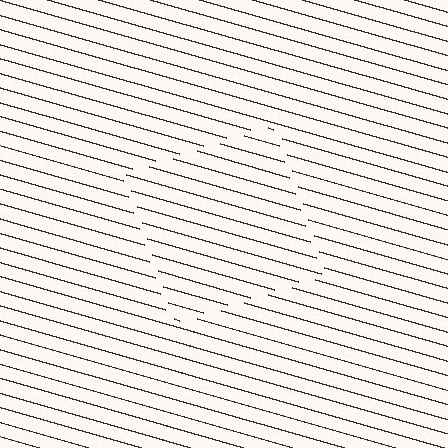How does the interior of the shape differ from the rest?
The interior of the shape contains the same grating, shifted by half a period — the contour is defined by the phase discontinuity where line-ends from the inner and outer gratings abut.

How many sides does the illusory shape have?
4 sides — the line-ends trace a square.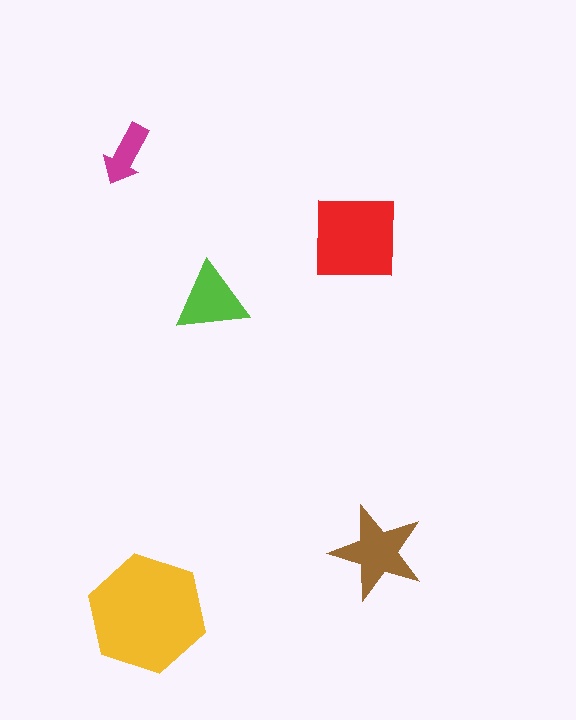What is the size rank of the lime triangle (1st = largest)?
4th.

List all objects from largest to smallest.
The yellow hexagon, the red square, the brown star, the lime triangle, the magenta arrow.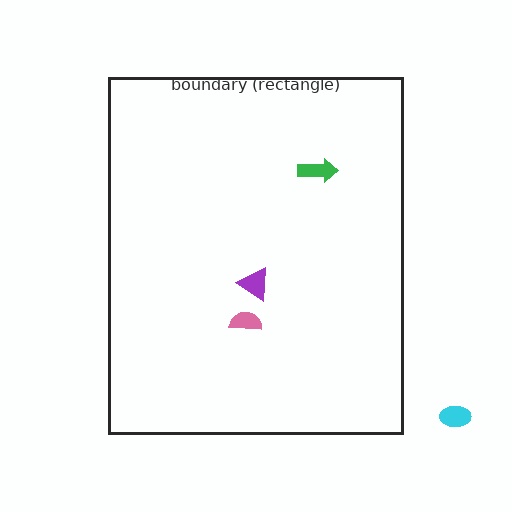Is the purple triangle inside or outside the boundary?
Inside.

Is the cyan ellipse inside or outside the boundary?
Outside.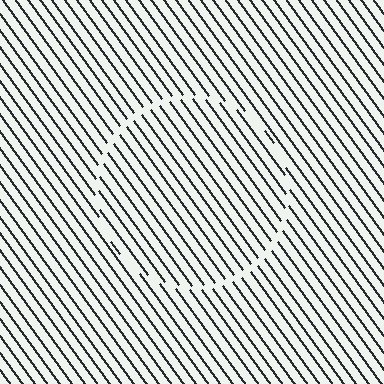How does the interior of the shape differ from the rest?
The interior of the shape contains the same grating, shifted by half a period — the contour is defined by the phase discontinuity where line-ends from the inner and outer gratings abut.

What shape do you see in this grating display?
An illusory circle. The interior of the shape contains the same grating, shifted by half a period — the contour is defined by the phase discontinuity where line-ends from the inner and outer gratings abut.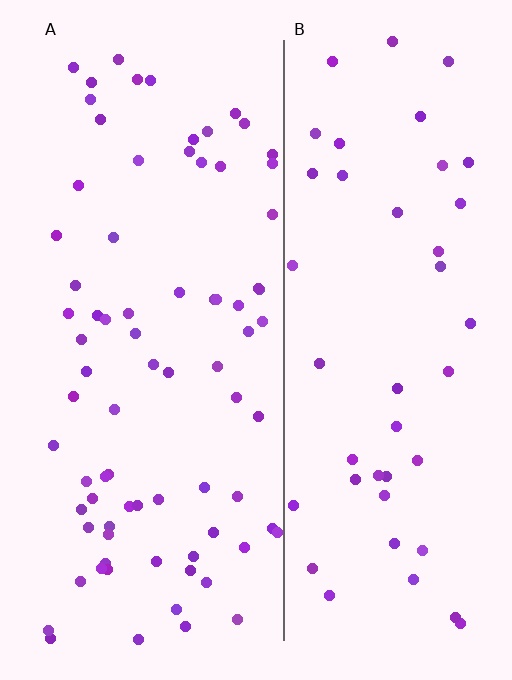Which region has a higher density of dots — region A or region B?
A (the left).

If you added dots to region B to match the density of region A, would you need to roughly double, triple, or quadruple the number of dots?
Approximately double.